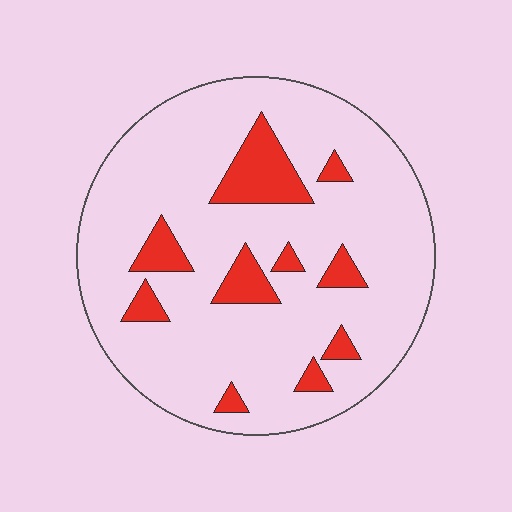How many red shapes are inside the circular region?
10.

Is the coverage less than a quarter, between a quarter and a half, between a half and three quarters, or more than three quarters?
Less than a quarter.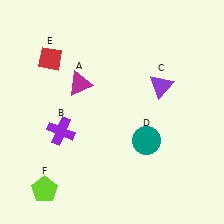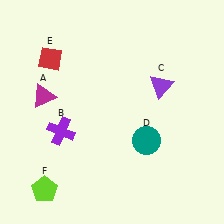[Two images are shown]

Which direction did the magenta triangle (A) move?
The magenta triangle (A) moved left.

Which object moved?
The magenta triangle (A) moved left.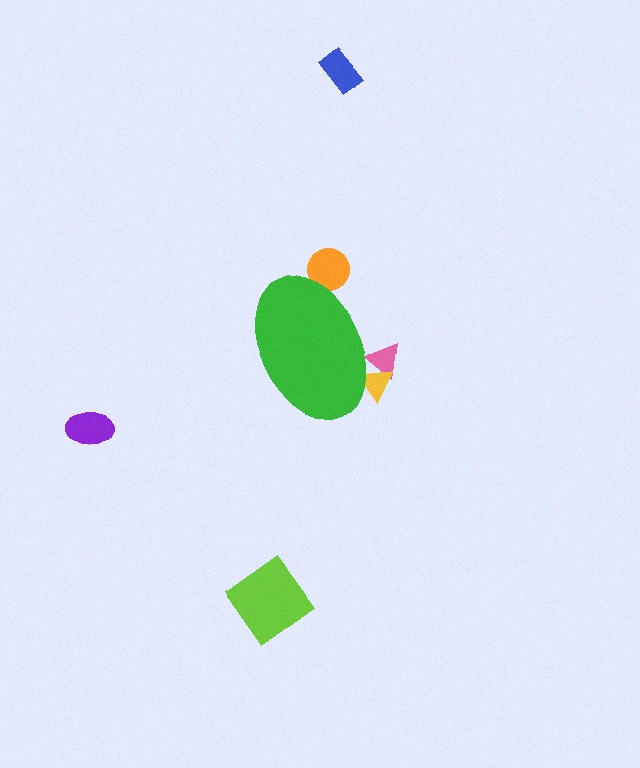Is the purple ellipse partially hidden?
No, the purple ellipse is fully visible.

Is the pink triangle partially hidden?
Yes, the pink triangle is partially hidden behind the green ellipse.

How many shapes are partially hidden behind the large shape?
3 shapes are partially hidden.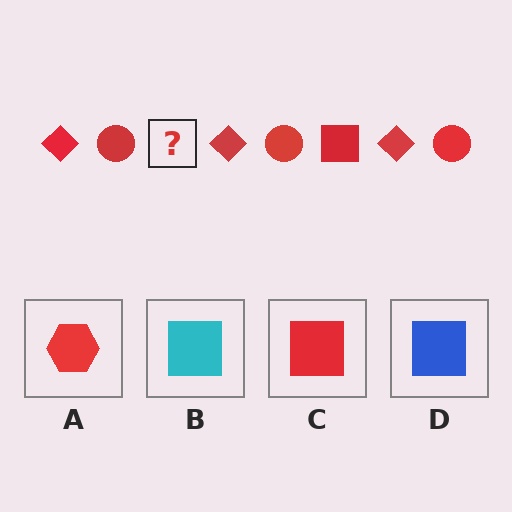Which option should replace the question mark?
Option C.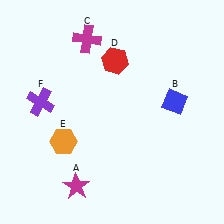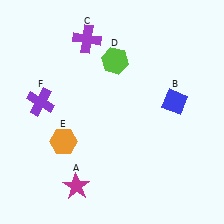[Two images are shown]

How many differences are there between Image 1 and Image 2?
There are 2 differences between the two images.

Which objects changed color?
C changed from magenta to purple. D changed from red to lime.